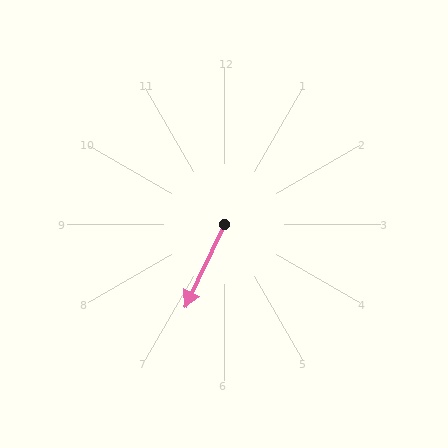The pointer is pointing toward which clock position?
Roughly 7 o'clock.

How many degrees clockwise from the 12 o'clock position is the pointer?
Approximately 205 degrees.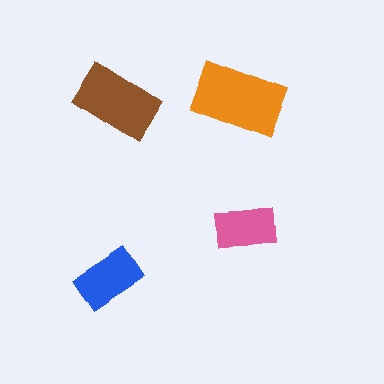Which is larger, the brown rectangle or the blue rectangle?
The brown one.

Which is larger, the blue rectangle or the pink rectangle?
The blue one.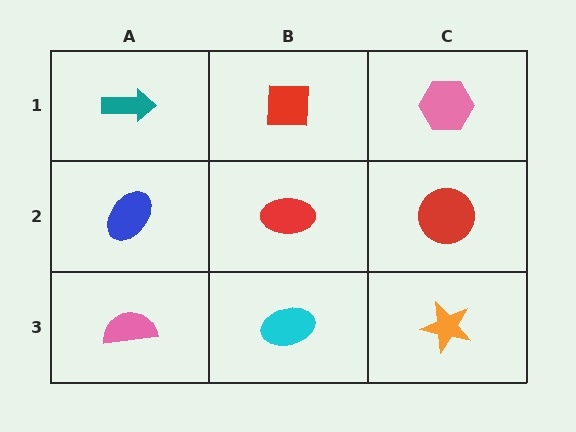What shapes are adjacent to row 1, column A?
A blue ellipse (row 2, column A), a red square (row 1, column B).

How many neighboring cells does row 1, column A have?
2.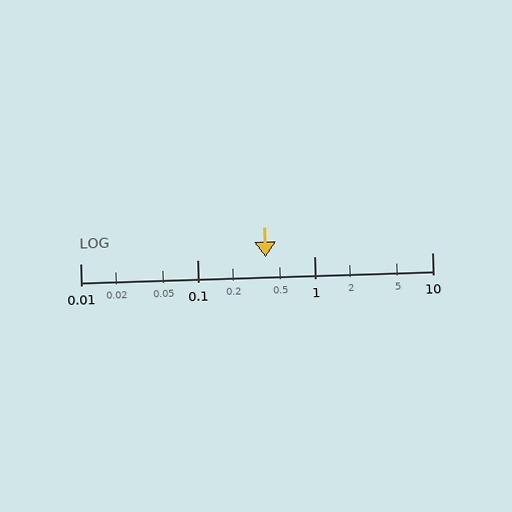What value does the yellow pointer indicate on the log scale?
The pointer indicates approximately 0.38.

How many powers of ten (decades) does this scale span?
The scale spans 3 decades, from 0.01 to 10.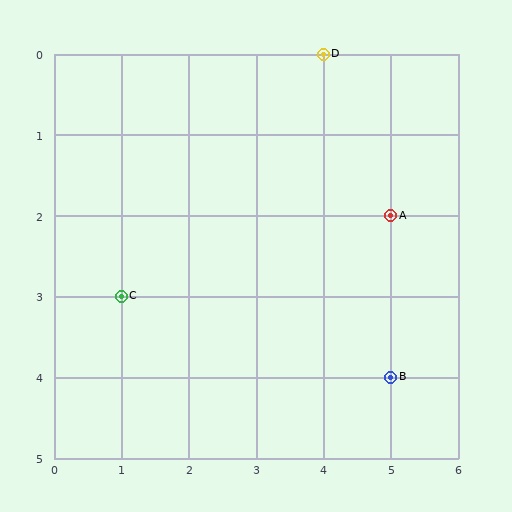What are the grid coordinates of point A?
Point A is at grid coordinates (5, 2).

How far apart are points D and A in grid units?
Points D and A are 1 column and 2 rows apart (about 2.2 grid units diagonally).